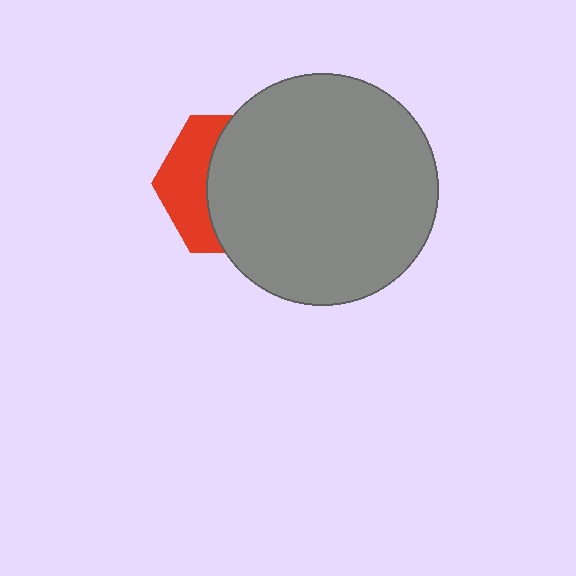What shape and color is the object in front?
The object in front is a gray circle.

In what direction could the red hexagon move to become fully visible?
The red hexagon could move left. That would shift it out from behind the gray circle entirely.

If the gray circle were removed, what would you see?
You would see the complete red hexagon.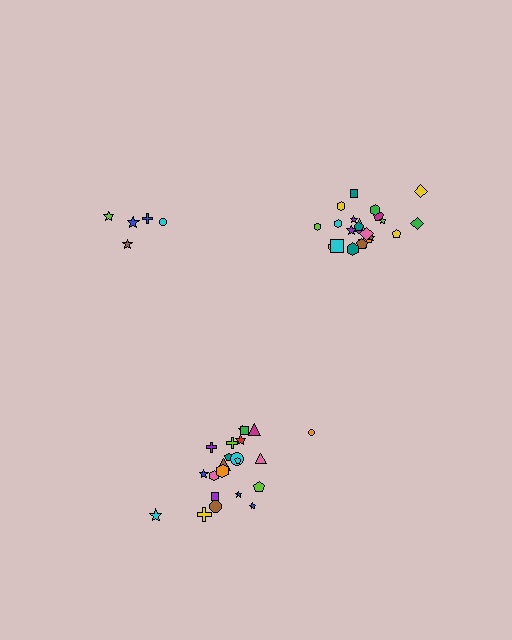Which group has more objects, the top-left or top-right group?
The top-right group.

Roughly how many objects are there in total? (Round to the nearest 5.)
Roughly 50 objects in total.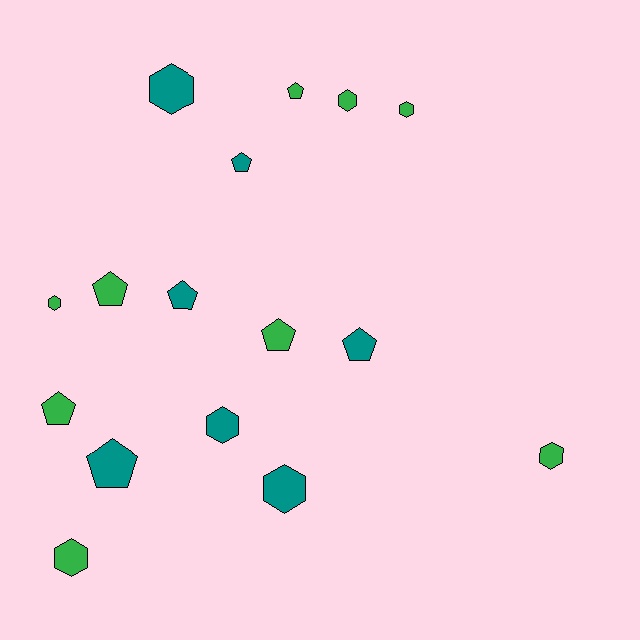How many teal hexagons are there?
There are 3 teal hexagons.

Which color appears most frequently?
Green, with 9 objects.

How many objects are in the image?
There are 16 objects.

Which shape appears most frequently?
Pentagon, with 8 objects.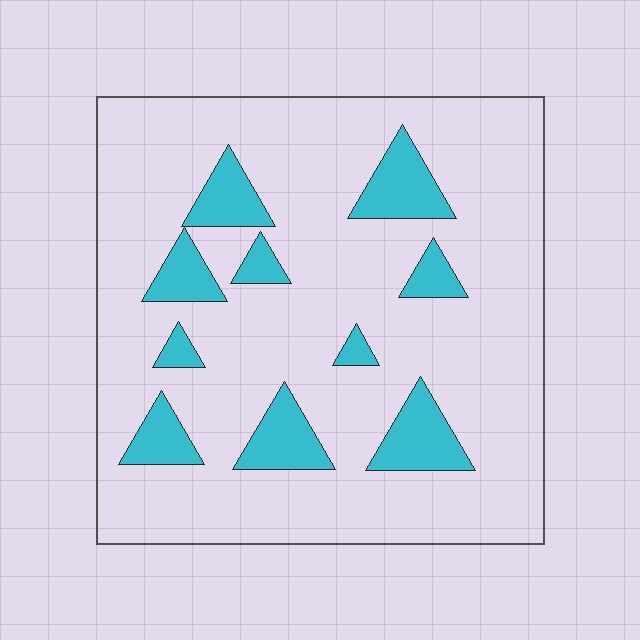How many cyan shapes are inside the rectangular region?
10.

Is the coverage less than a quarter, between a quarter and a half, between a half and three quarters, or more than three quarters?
Less than a quarter.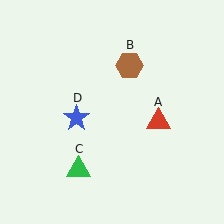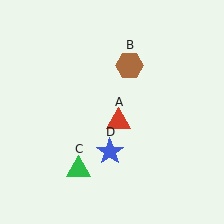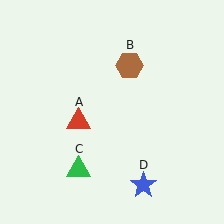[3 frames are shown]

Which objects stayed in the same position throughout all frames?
Brown hexagon (object B) and green triangle (object C) remained stationary.